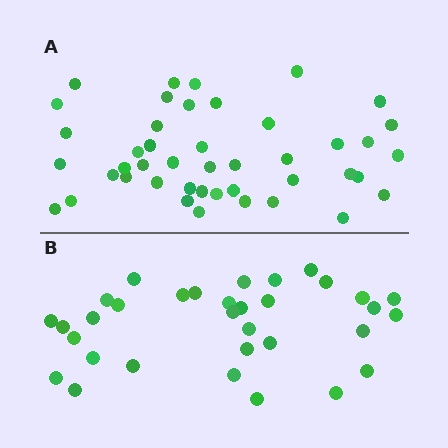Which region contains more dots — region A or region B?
Region A (the top region) has more dots.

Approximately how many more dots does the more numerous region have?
Region A has roughly 12 or so more dots than region B.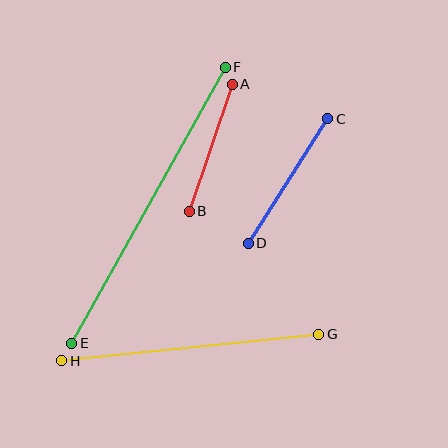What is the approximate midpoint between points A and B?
The midpoint is at approximately (211, 148) pixels.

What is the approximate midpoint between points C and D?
The midpoint is at approximately (288, 181) pixels.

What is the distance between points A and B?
The distance is approximately 134 pixels.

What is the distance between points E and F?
The distance is approximately 316 pixels.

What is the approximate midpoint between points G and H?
The midpoint is at approximately (190, 347) pixels.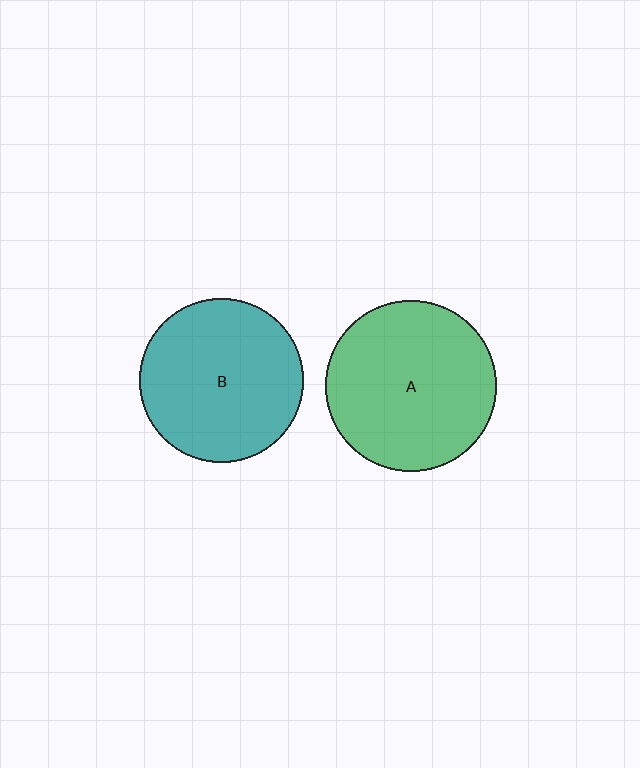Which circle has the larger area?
Circle A (green).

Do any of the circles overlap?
No, none of the circles overlap.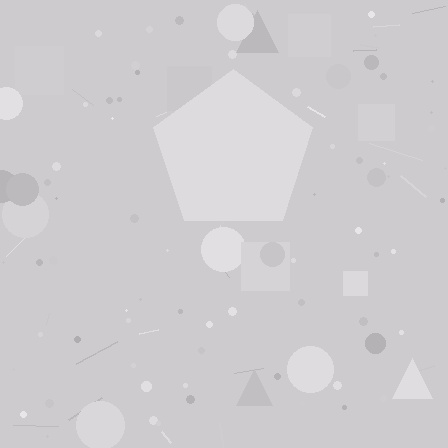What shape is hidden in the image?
A pentagon is hidden in the image.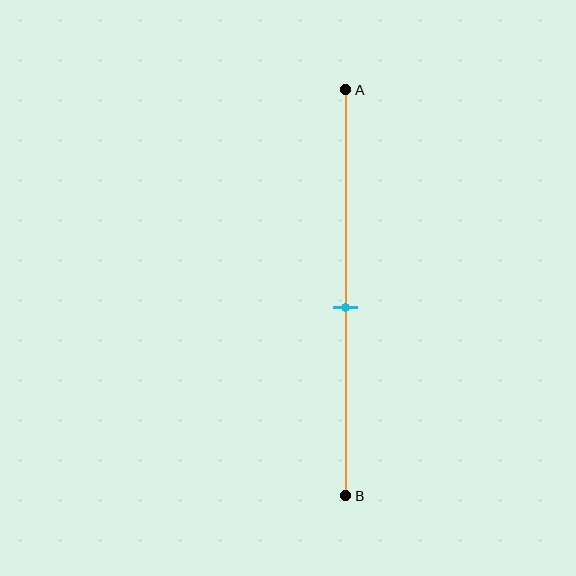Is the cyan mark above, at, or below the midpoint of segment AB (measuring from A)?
The cyan mark is below the midpoint of segment AB.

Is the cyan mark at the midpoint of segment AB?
No, the mark is at about 55% from A, not at the 50% midpoint.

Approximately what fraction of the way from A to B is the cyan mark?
The cyan mark is approximately 55% of the way from A to B.